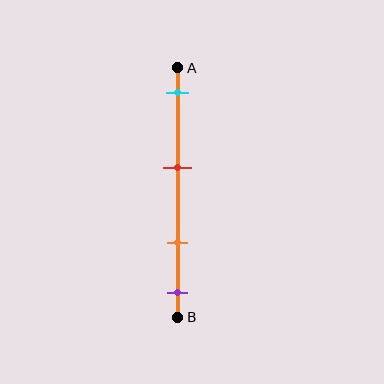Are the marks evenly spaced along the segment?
No, the marks are not evenly spaced.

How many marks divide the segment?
There are 4 marks dividing the segment.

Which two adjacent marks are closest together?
The orange and purple marks are the closest adjacent pair.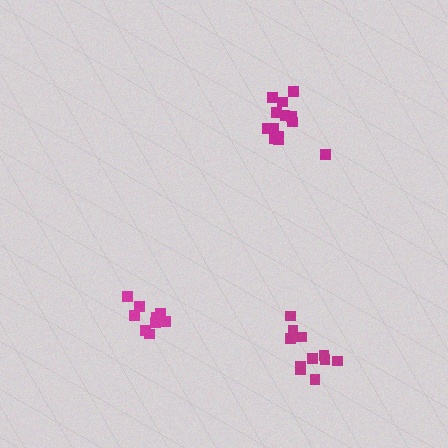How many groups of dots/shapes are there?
There are 3 groups.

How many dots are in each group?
Group 1: 9 dots, Group 2: 11 dots, Group 3: 13 dots (33 total).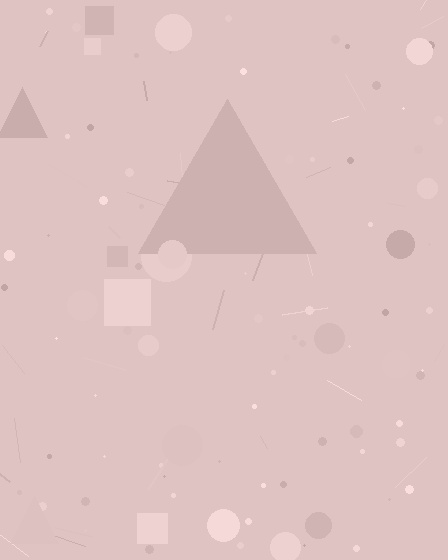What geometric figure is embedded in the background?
A triangle is embedded in the background.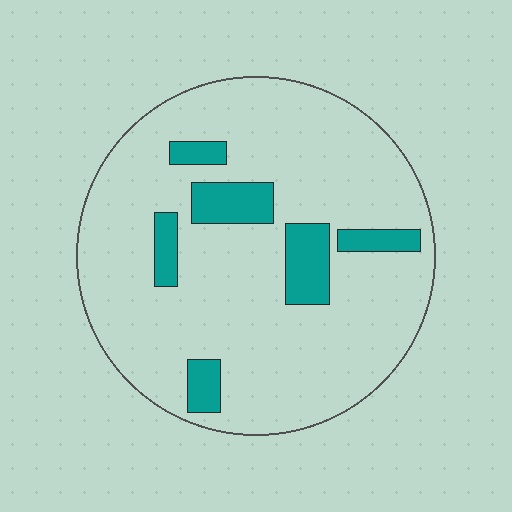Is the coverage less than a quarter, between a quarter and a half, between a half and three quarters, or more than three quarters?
Less than a quarter.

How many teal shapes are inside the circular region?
6.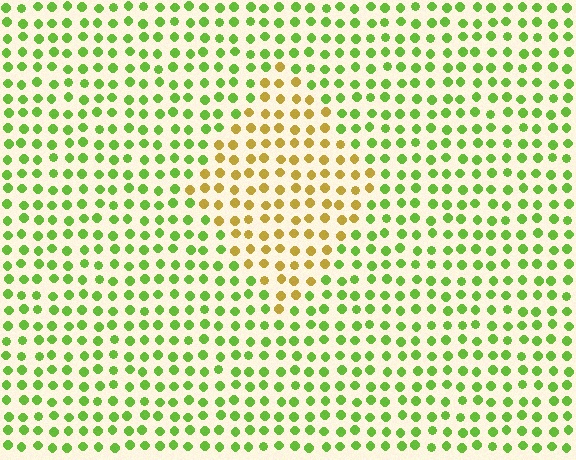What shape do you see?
I see a diamond.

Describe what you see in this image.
The image is filled with small lime elements in a uniform arrangement. A diamond-shaped region is visible where the elements are tinted to a slightly different hue, forming a subtle color boundary.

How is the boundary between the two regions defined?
The boundary is defined purely by a slight shift in hue (about 52 degrees). Spacing, size, and orientation are identical on both sides.